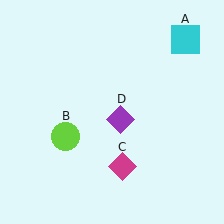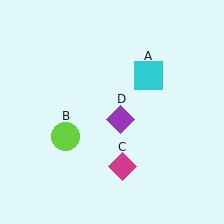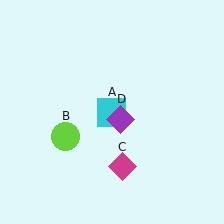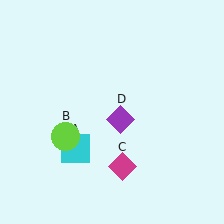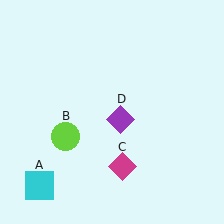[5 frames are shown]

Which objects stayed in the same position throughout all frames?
Lime circle (object B) and magenta diamond (object C) and purple diamond (object D) remained stationary.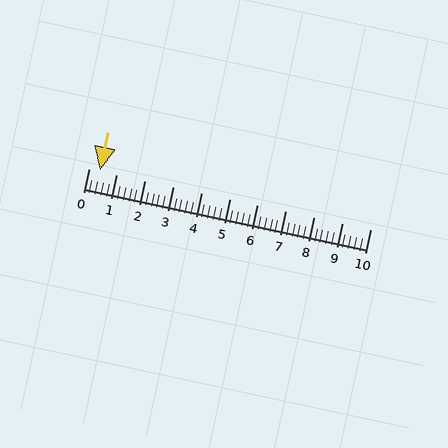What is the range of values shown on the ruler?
The ruler shows values from 0 to 10.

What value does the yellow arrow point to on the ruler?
The yellow arrow points to approximately 0.4.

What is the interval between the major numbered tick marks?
The major tick marks are spaced 1 units apart.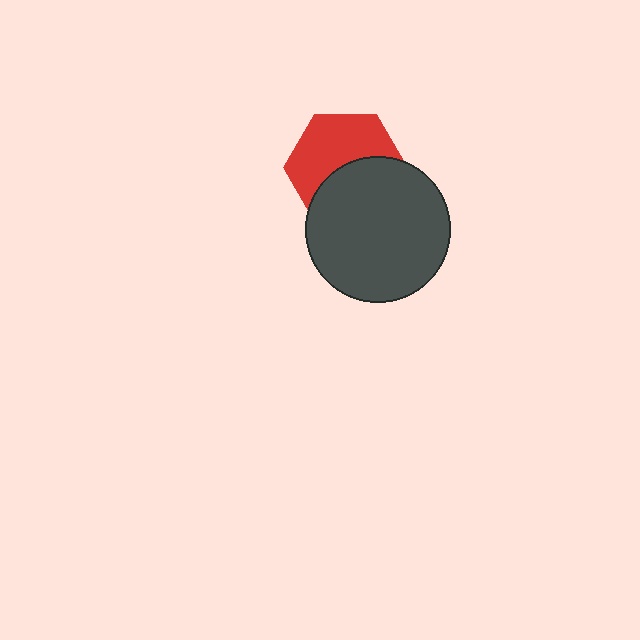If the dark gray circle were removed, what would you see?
You would see the complete red hexagon.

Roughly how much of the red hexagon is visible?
About half of it is visible (roughly 54%).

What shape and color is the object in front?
The object in front is a dark gray circle.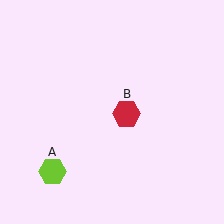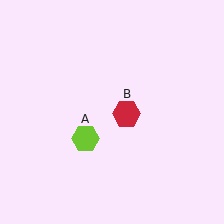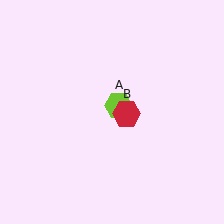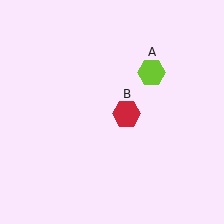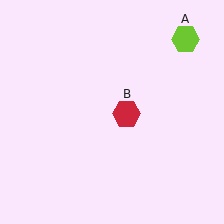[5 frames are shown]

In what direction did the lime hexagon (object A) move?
The lime hexagon (object A) moved up and to the right.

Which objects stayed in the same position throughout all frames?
Red hexagon (object B) remained stationary.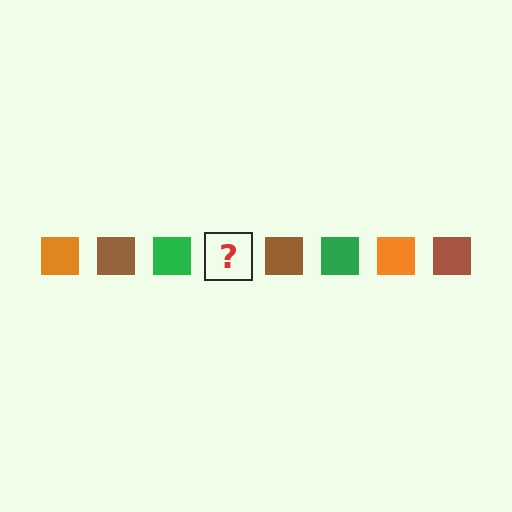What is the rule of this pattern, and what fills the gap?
The rule is that the pattern cycles through orange, brown, green squares. The gap should be filled with an orange square.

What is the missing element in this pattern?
The missing element is an orange square.